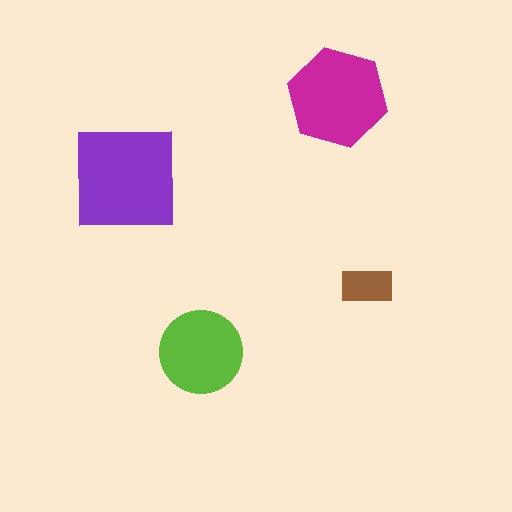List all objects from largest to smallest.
The purple square, the magenta hexagon, the lime circle, the brown rectangle.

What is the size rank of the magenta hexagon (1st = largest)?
2nd.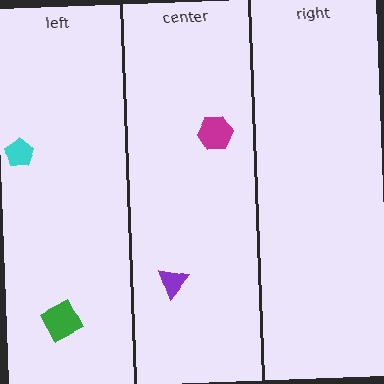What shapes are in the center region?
The purple triangle, the magenta hexagon.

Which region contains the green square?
The left region.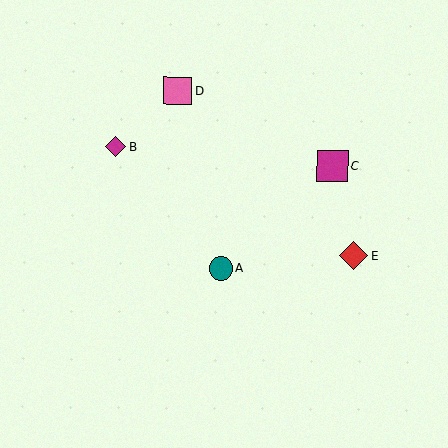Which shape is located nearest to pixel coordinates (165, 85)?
The pink square (labeled D) at (178, 91) is nearest to that location.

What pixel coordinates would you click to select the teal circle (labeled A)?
Click at (220, 268) to select the teal circle A.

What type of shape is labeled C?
Shape C is a magenta square.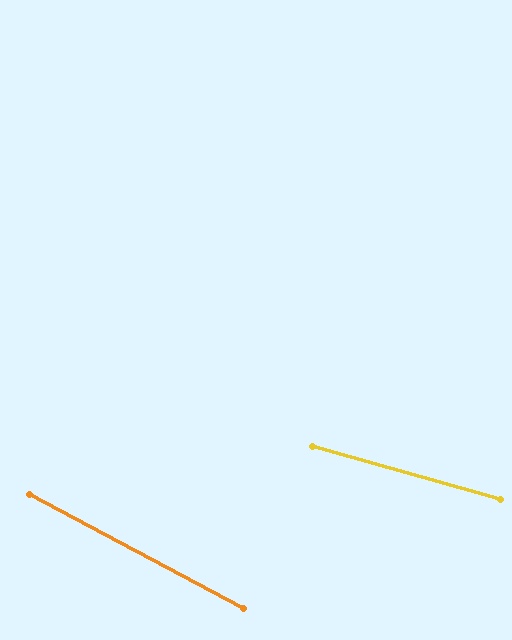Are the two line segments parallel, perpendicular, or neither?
Neither parallel nor perpendicular — they differ by about 12°.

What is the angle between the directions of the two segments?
Approximately 12 degrees.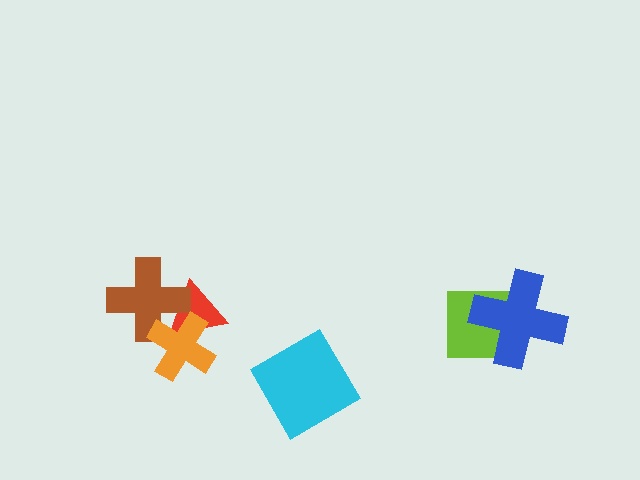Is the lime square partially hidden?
Yes, it is partially covered by another shape.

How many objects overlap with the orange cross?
2 objects overlap with the orange cross.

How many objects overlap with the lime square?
1 object overlaps with the lime square.